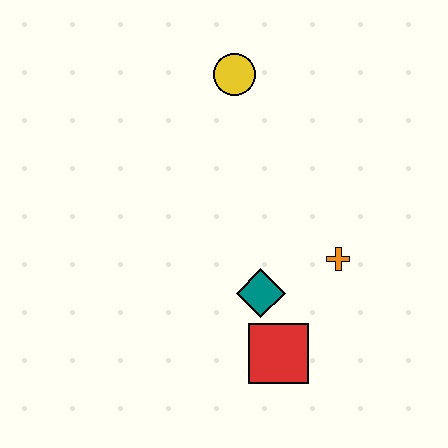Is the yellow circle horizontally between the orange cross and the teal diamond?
No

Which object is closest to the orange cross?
The teal diamond is closest to the orange cross.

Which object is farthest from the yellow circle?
The red square is farthest from the yellow circle.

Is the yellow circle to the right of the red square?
No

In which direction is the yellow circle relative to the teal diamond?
The yellow circle is above the teal diamond.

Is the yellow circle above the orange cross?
Yes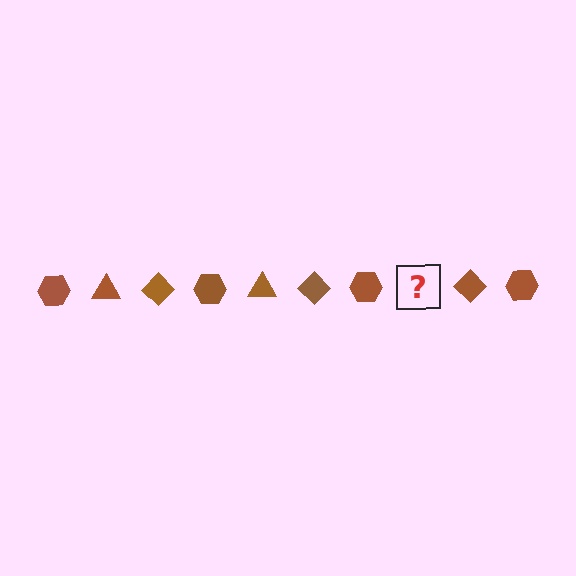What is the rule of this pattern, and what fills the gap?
The rule is that the pattern cycles through hexagon, triangle, diamond shapes in brown. The gap should be filled with a brown triangle.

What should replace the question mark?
The question mark should be replaced with a brown triangle.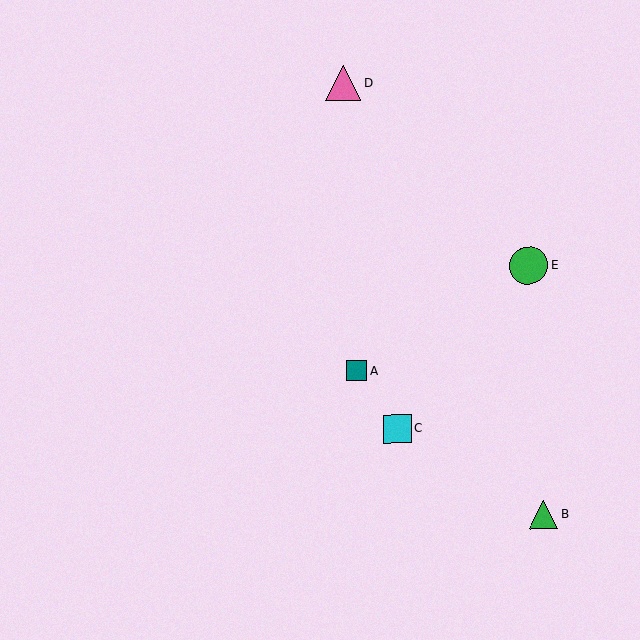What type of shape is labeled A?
Shape A is a teal square.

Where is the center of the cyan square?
The center of the cyan square is at (397, 429).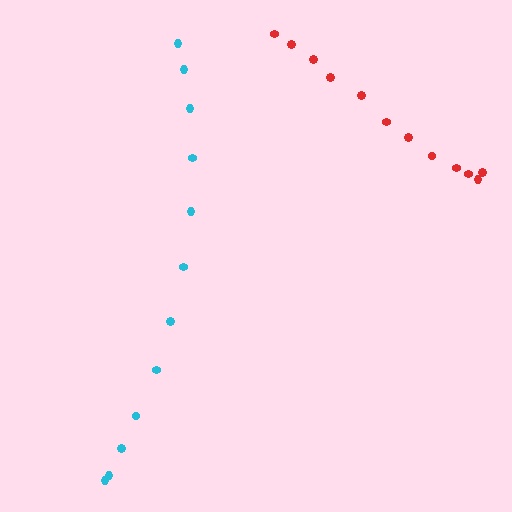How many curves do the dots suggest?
There are 2 distinct paths.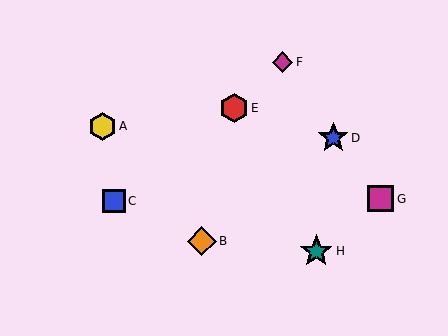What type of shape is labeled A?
Shape A is a yellow hexagon.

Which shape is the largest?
The teal star (labeled H) is the largest.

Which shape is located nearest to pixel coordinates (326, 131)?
The blue star (labeled D) at (333, 138) is nearest to that location.